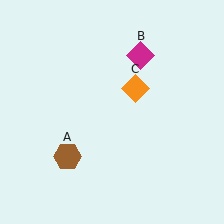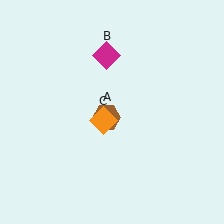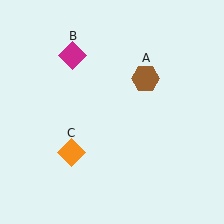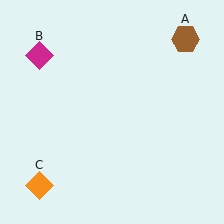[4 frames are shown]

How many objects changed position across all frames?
3 objects changed position: brown hexagon (object A), magenta diamond (object B), orange diamond (object C).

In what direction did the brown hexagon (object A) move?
The brown hexagon (object A) moved up and to the right.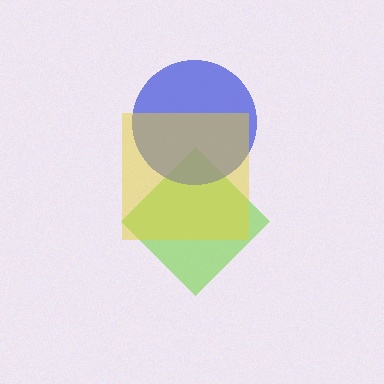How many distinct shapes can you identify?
There are 3 distinct shapes: a lime diamond, a blue circle, a yellow square.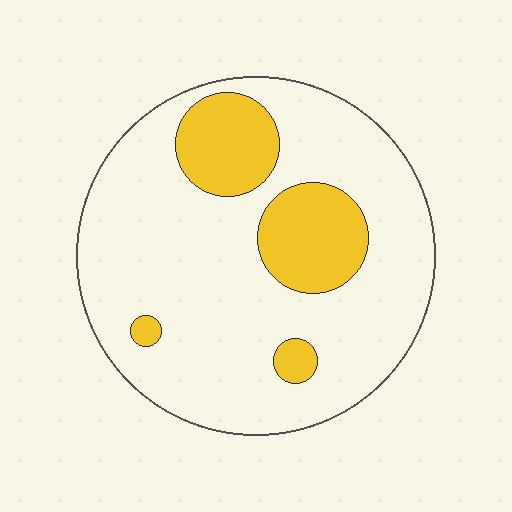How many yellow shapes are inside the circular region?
4.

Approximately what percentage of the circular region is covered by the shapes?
Approximately 20%.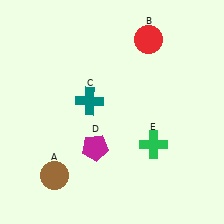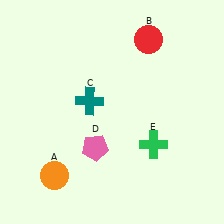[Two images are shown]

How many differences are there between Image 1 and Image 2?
There are 2 differences between the two images.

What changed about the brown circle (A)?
In Image 1, A is brown. In Image 2, it changed to orange.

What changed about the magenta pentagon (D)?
In Image 1, D is magenta. In Image 2, it changed to pink.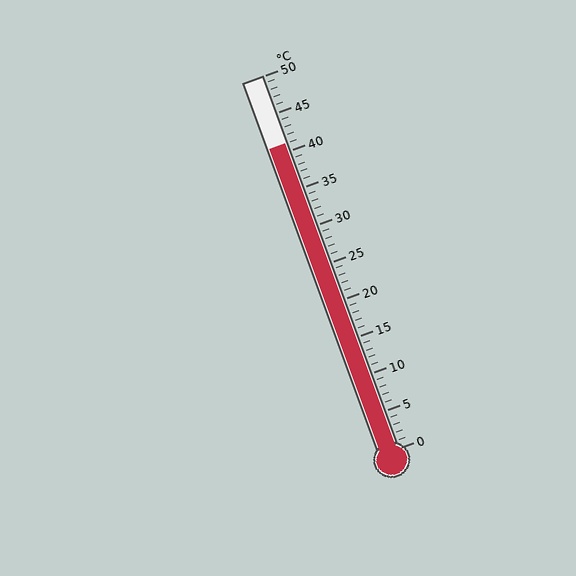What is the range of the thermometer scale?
The thermometer scale ranges from 0°C to 50°C.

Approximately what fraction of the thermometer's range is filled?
The thermometer is filled to approximately 80% of its range.